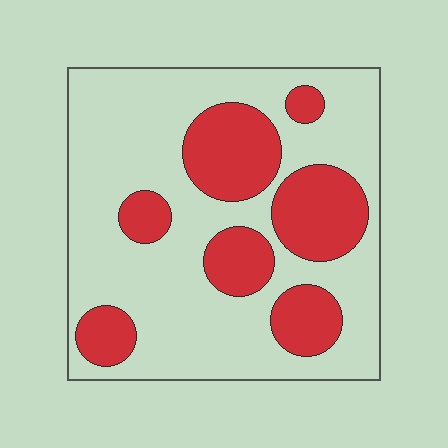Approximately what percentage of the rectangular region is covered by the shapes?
Approximately 30%.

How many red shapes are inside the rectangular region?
7.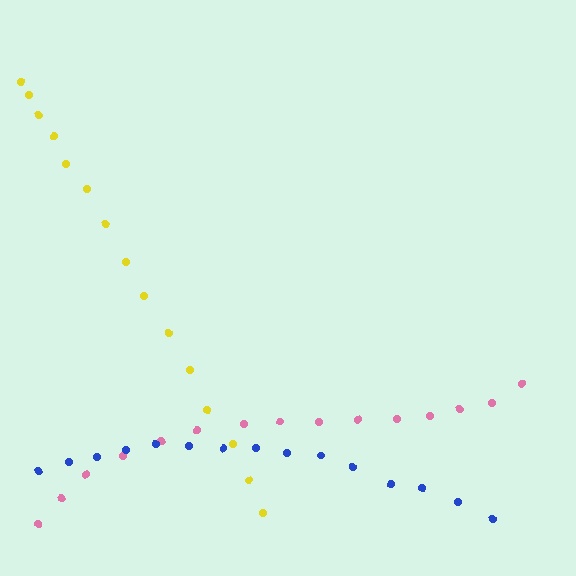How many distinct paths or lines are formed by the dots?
There are 3 distinct paths.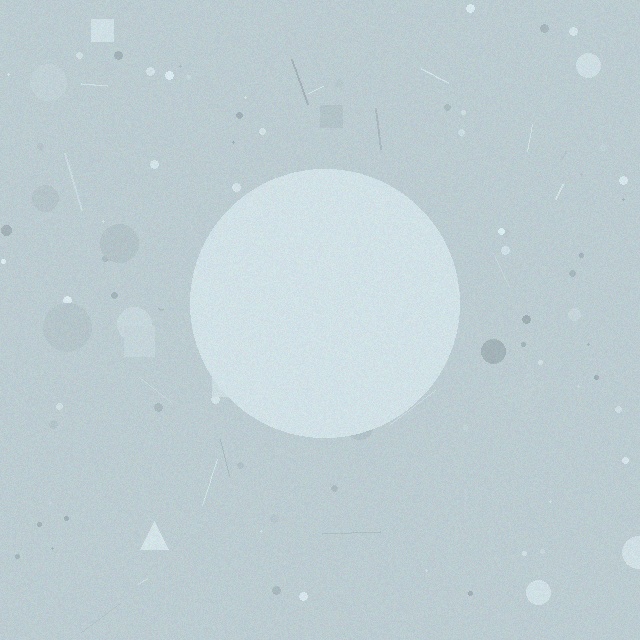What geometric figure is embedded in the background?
A circle is embedded in the background.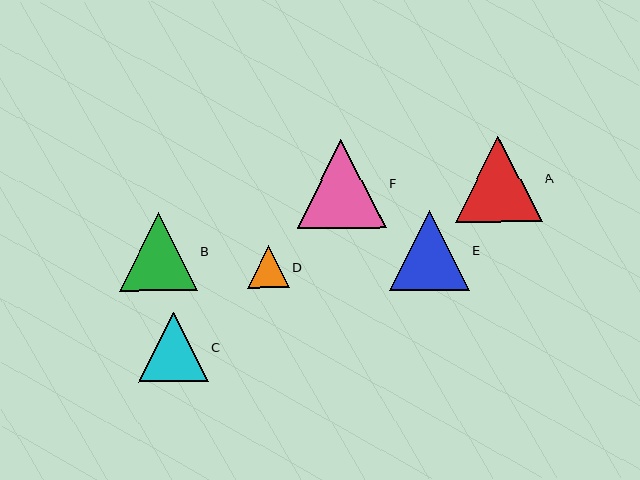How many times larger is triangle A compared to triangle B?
Triangle A is approximately 1.1 times the size of triangle B.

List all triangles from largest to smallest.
From largest to smallest: F, A, E, B, C, D.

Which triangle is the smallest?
Triangle D is the smallest with a size of approximately 42 pixels.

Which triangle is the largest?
Triangle F is the largest with a size of approximately 89 pixels.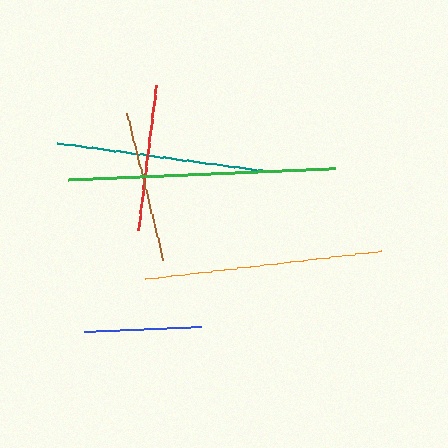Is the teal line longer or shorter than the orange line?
The orange line is longer than the teal line.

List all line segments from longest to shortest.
From longest to shortest: green, orange, teal, brown, red, blue.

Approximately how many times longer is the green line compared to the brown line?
The green line is approximately 1.8 times the length of the brown line.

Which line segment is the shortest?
The blue line is the shortest at approximately 117 pixels.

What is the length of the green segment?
The green segment is approximately 267 pixels long.